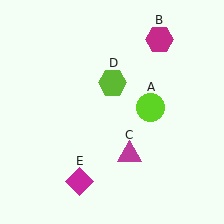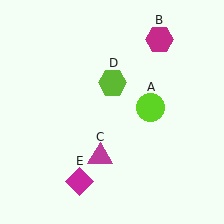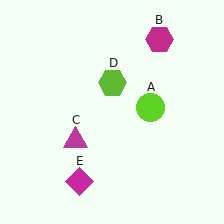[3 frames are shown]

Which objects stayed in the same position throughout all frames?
Lime circle (object A) and magenta hexagon (object B) and lime hexagon (object D) and magenta diamond (object E) remained stationary.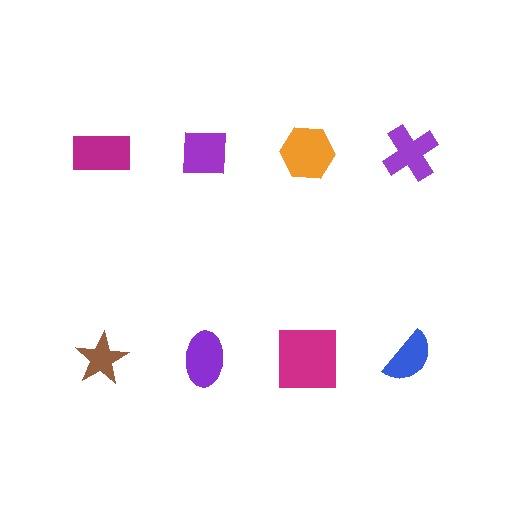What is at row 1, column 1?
A magenta rectangle.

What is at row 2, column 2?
A purple ellipse.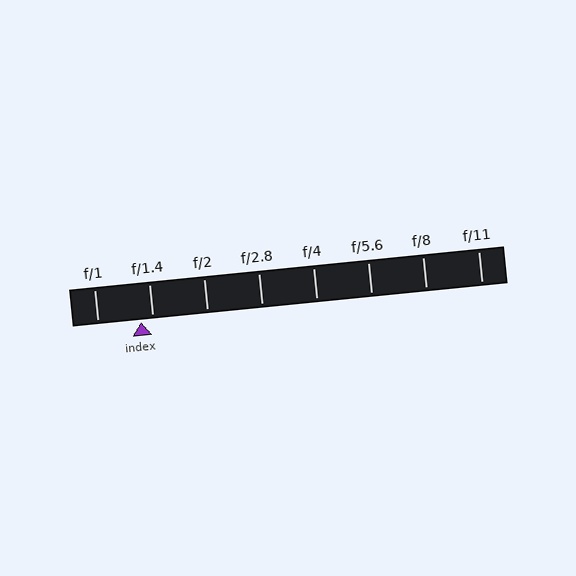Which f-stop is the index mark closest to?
The index mark is closest to f/1.4.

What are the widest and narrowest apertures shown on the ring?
The widest aperture shown is f/1 and the narrowest is f/11.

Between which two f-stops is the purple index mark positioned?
The index mark is between f/1 and f/1.4.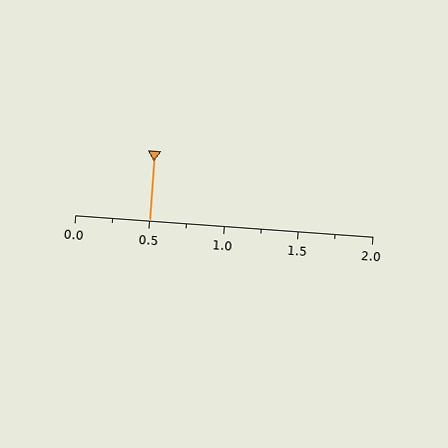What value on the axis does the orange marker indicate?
The marker indicates approximately 0.5.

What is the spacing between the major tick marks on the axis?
The major ticks are spaced 0.5 apart.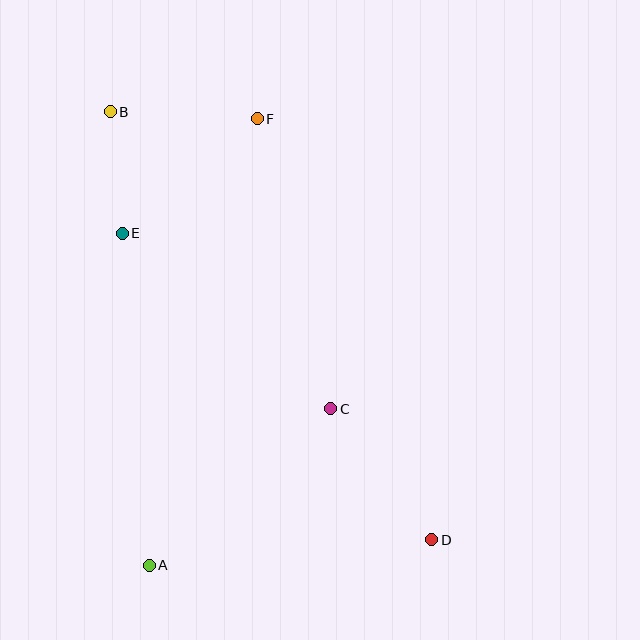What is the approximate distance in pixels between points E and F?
The distance between E and F is approximately 177 pixels.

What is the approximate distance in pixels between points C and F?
The distance between C and F is approximately 300 pixels.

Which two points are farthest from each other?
Points B and D are farthest from each other.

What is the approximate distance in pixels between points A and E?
The distance between A and E is approximately 333 pixels.